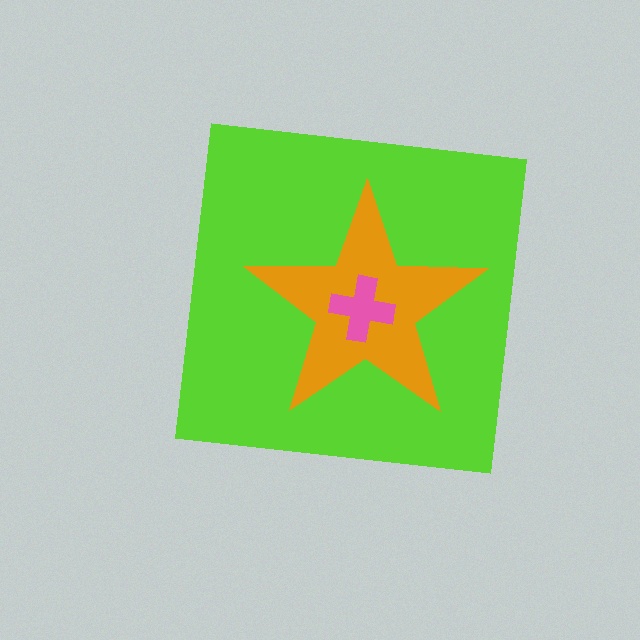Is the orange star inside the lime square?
Yes.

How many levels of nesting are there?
3.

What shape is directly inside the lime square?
The orange star.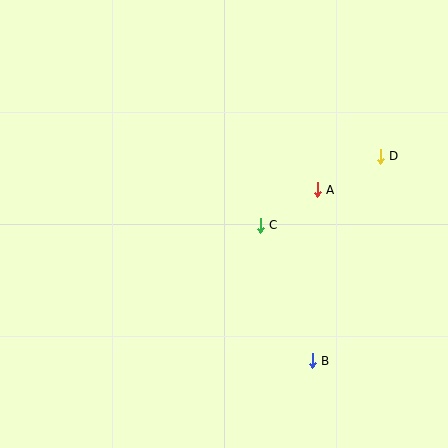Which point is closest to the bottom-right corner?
Point B is closest to the bottom-right corner.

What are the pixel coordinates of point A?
Point A is at (317, 190).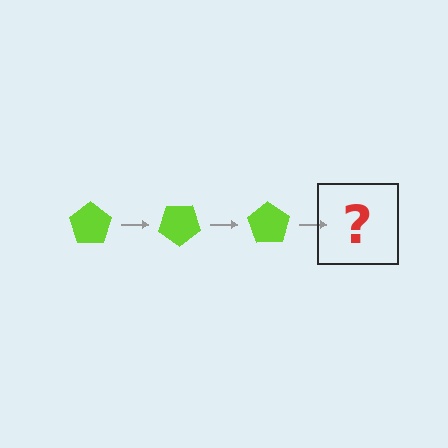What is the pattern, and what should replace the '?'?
The pattern is that the pentagon rotates 35 degrees each step. The '?' should be a lime pentagon rotated 105 degrees.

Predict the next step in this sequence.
The next step is a lime pentagon rotated 105 degrees.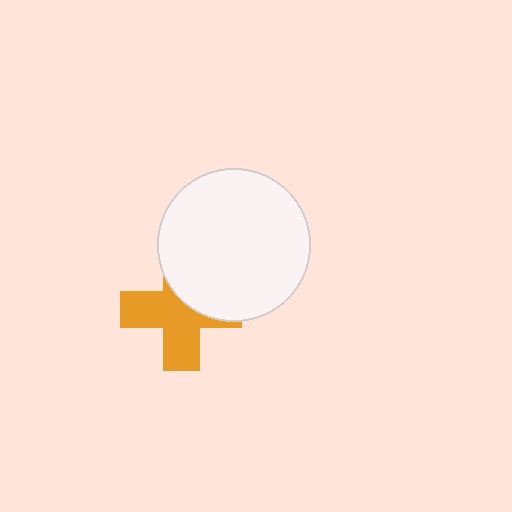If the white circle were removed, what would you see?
You would see the complete orange cross.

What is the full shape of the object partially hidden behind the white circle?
The partially hidden object is an orange cross.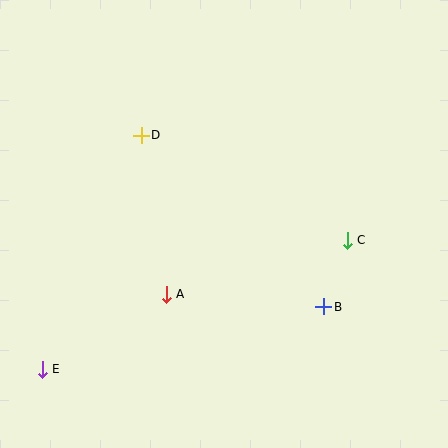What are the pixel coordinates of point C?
Point C is at (347, 240).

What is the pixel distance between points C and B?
The distance between C and B is 70 pixels.